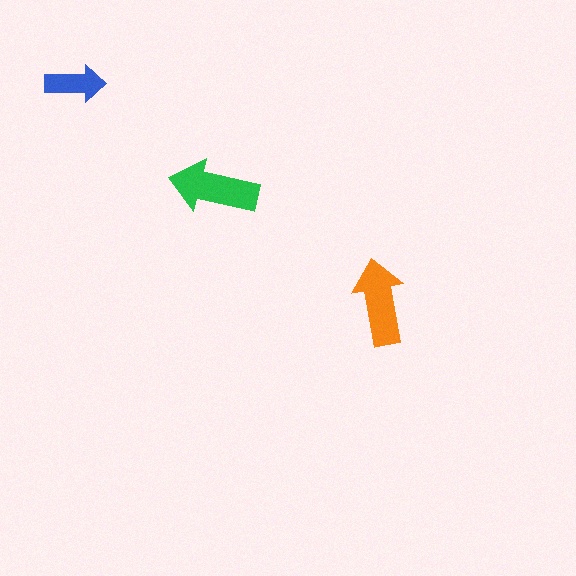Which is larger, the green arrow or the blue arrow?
The green one.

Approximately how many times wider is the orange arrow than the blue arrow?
About 1.5 times wider.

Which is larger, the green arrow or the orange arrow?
The green one.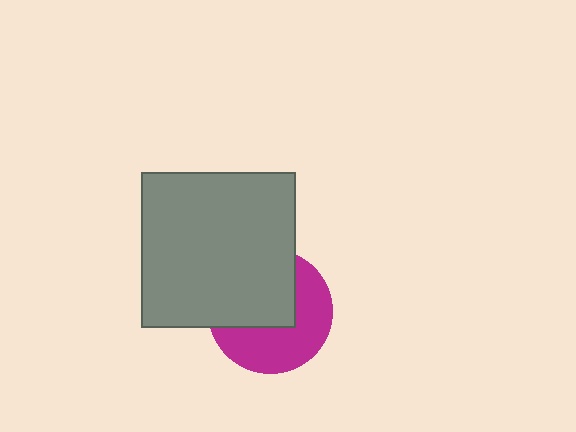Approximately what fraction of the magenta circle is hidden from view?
Roughly 49% of the magenta circle is hidden behind the gray square.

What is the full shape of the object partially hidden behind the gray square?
The partially hidden object is a magenta circle.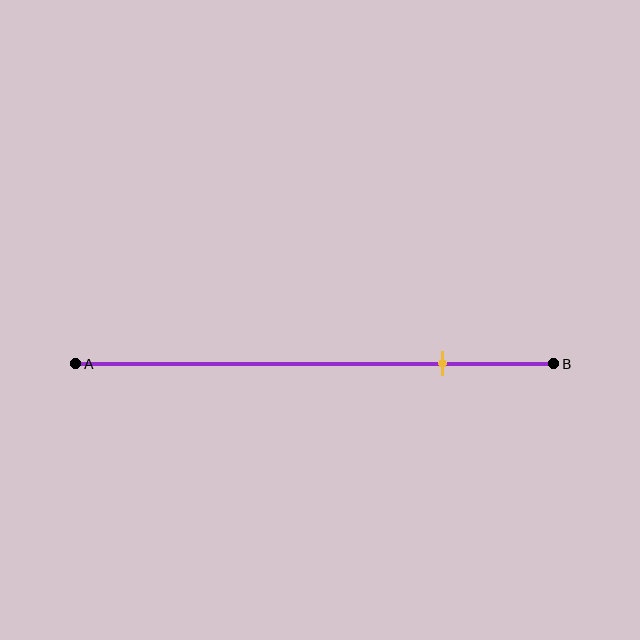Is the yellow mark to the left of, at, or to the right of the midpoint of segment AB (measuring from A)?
The yellow mark is to the right of the midpoint of segment AB.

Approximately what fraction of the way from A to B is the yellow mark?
The yellow mark is approximately 75% of the way from A to B.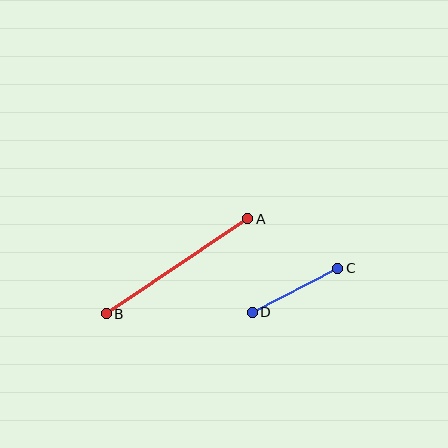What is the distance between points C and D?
The distance is approximately 96 pixels.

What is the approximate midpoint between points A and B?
The midpoint is at approximately (177, 266) pixels.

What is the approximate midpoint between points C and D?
The midpoint is at approximately (295, 290) pixels.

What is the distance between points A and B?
The distance is approximately 171 pixels.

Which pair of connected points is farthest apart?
Points A and B are farthest apart.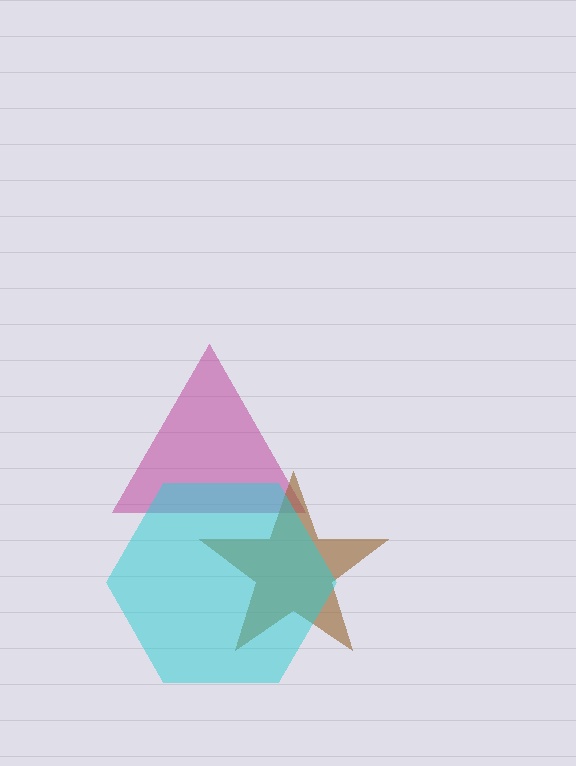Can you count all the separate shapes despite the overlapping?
Yes, there are 3 separate shapes.